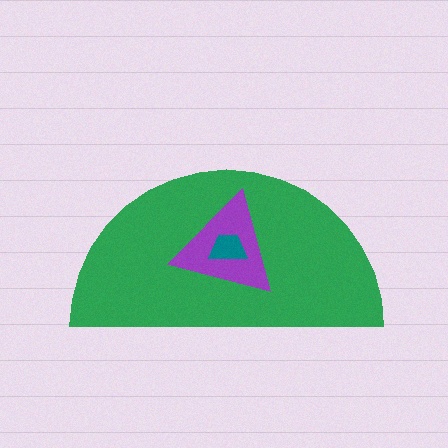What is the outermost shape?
The green semicircle.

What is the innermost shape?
The teal trapezoid.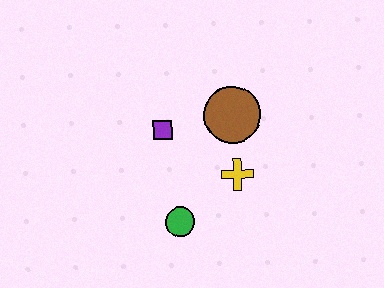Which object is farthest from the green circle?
The brown circle is farthest from the green circle.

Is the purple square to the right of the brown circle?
No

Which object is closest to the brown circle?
The yellow cross is closest to the brown circle.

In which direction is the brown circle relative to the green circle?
The brown circle is above the green circle.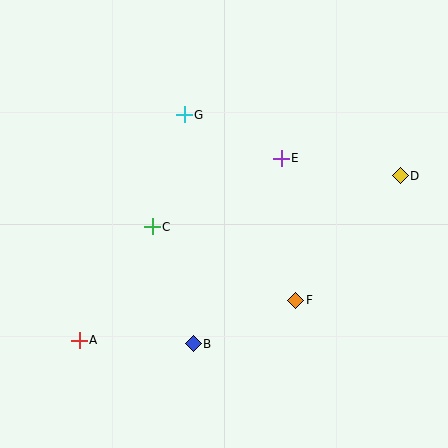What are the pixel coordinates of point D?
Point D is at (400, 176).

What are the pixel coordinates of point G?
Point G is at (184, 115).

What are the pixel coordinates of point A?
Point A is at (79, 340).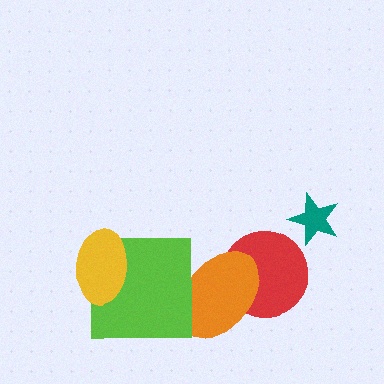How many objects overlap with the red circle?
1 object overlaps with the red circle.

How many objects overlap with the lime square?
2 objects overlap with the lime square.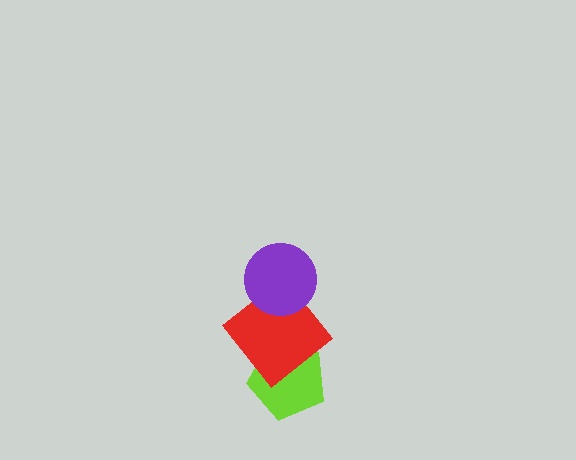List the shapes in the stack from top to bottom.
From top to bottom: the purple circle, the red diamond, the lime pentagon.